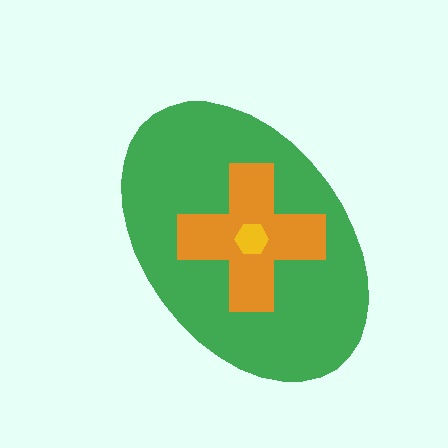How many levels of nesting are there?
3.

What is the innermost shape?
The yellow hexagon.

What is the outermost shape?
The green ellipse.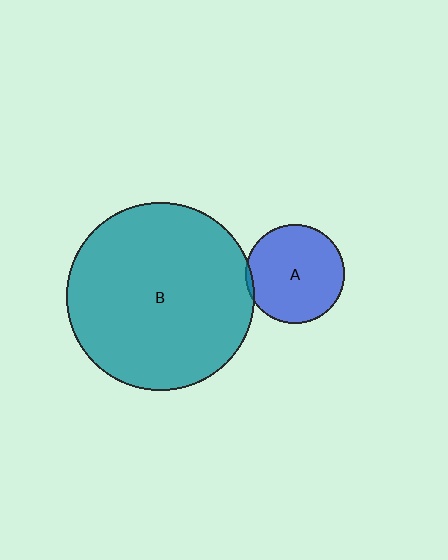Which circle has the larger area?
Circle B (teal).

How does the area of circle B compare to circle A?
Approximately 3.6 times.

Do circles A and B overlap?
Yes.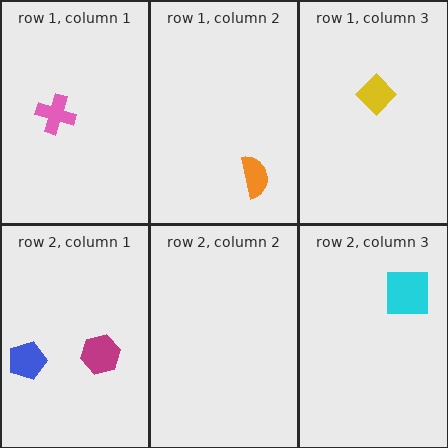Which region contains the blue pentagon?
The row 2, column 1 region.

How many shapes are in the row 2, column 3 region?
1.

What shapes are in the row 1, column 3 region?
The yellow diamond.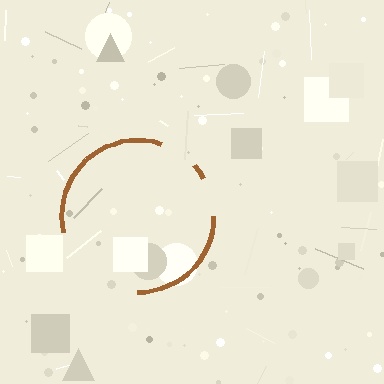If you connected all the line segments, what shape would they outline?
They would outline a circle.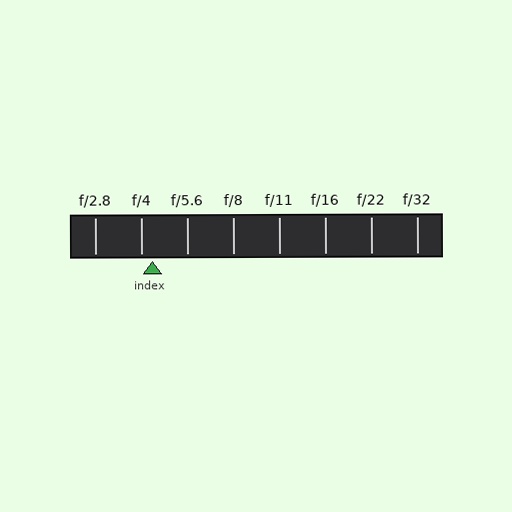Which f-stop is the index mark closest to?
The index mark is closest to f/4.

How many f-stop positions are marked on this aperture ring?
There are 8 f-stop positions marked.